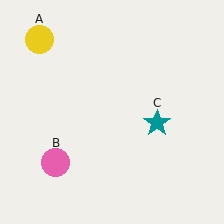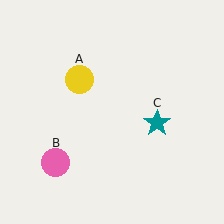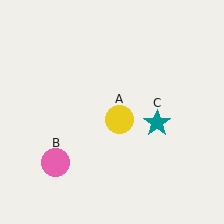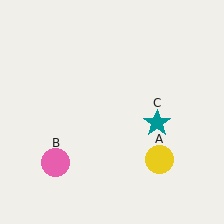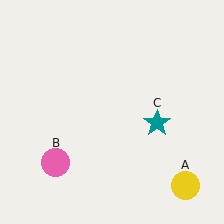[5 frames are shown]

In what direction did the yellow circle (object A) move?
The yellow circle (object A) moved down and to the right.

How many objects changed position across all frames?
1 object changed position: yellow circle (object A).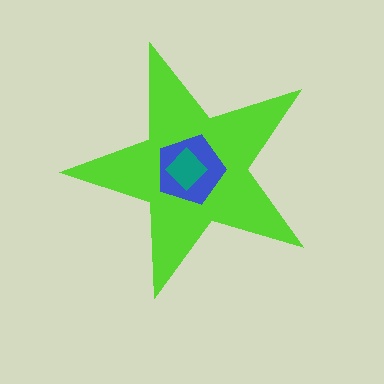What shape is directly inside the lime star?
The blue pentagon.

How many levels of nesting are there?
3.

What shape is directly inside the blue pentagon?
The teal diamond.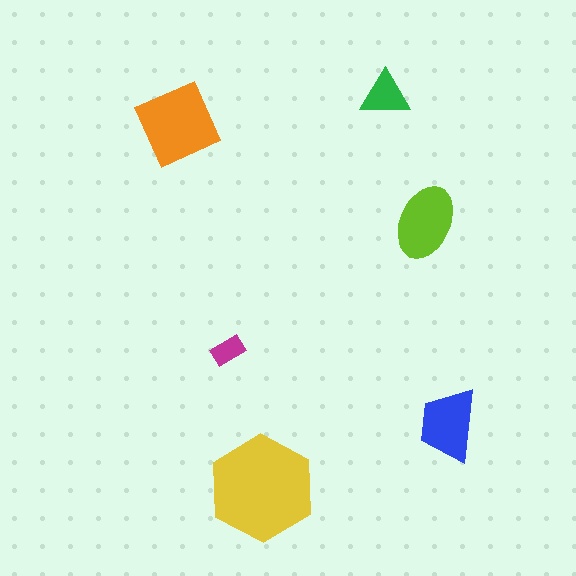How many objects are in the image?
There are 6 objects in the image.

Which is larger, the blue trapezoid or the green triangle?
The blue trapezoid.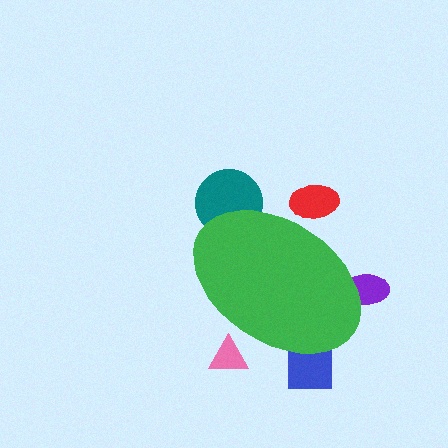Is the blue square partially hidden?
Yes, the blue square is partially hidden behind the green ellipse.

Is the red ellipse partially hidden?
Yes, the red ellipse is partially hidden behind the green ellipse.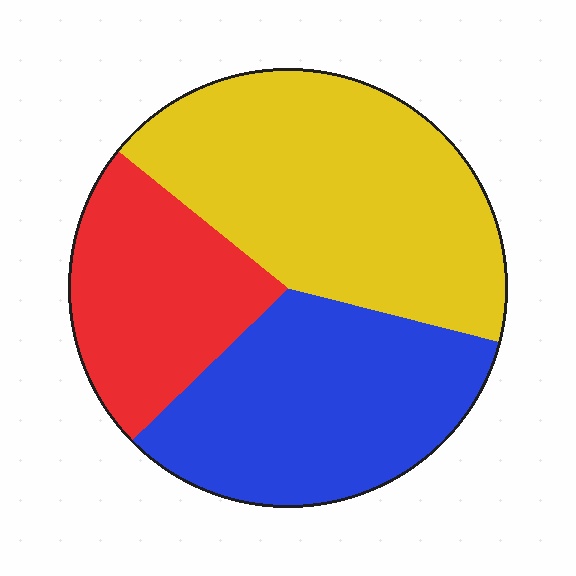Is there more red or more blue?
Blue.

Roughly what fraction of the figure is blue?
Blue takes up about one third (1/3) of the figure.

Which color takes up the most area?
Yellow, at roughly 45%.